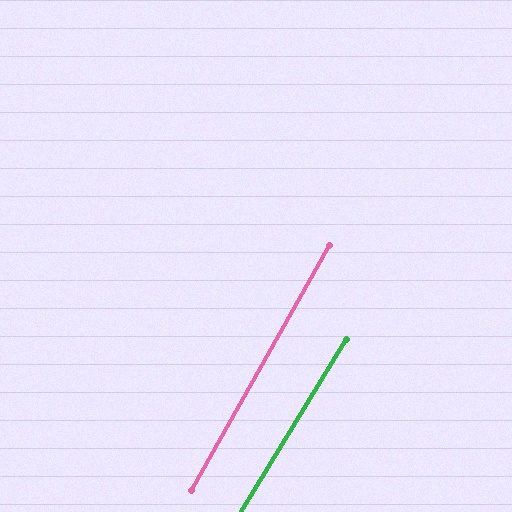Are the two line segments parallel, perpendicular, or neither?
Parallel — their directions differ by only 1.9°.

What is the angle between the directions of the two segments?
Approximately 2 degrees.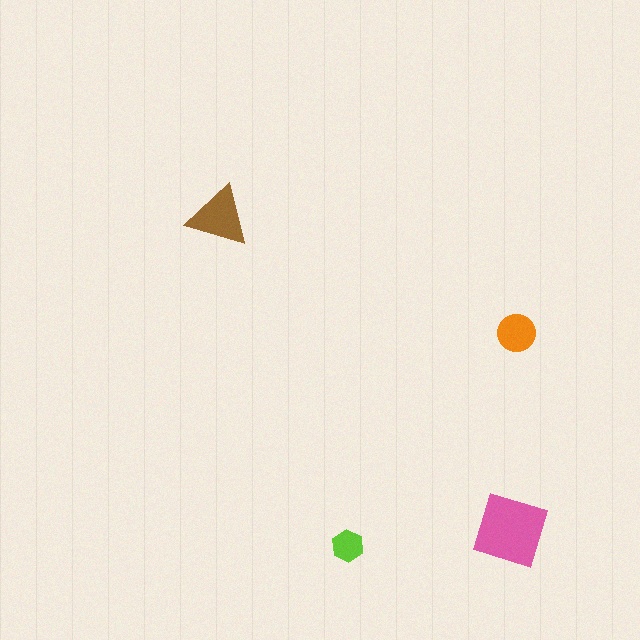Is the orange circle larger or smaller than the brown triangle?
Smaller.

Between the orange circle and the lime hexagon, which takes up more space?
The orange circle.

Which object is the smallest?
The lime hexagon.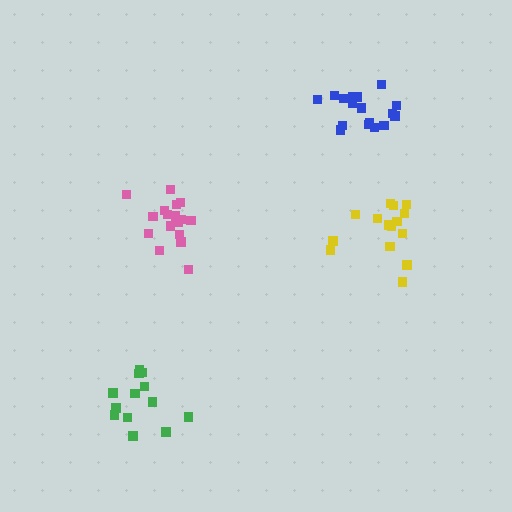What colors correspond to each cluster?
The clusters are colored: yellow, pink, blue, green.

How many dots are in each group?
Group 1: 15 dots, Group 2: 17 dots, Group 3: 17 dots, Group 4: 13 dots (62 total).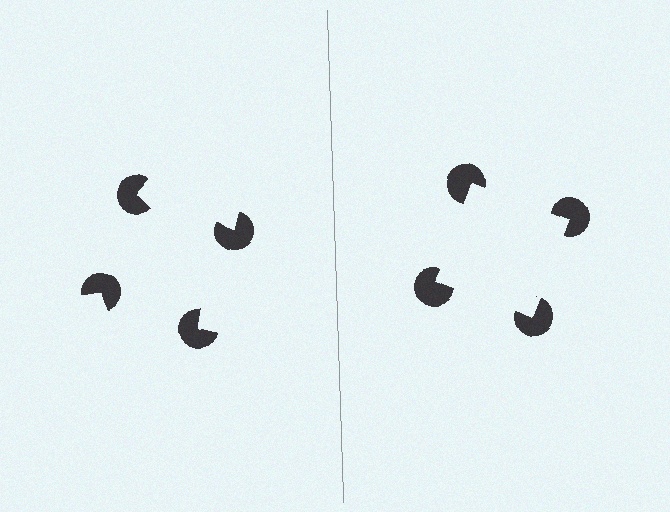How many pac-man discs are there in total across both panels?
8 — 4 on each side.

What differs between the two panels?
The pac-man discs are positioned identically on both sides; only the wedge orientations differ. On the right they align to a square; on the left they are misaligned.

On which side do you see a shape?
An illusory square appears on the right side. On the left side the wedge cuts are rotated, so no coherent shape forms.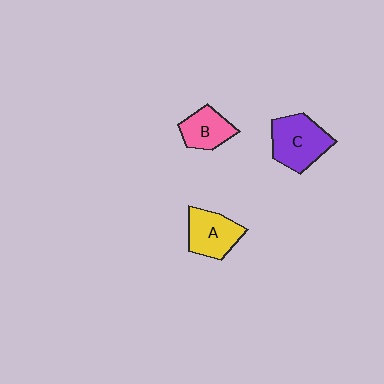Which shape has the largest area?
Shape C (purple).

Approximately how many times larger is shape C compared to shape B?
Approximately 1.5 times.